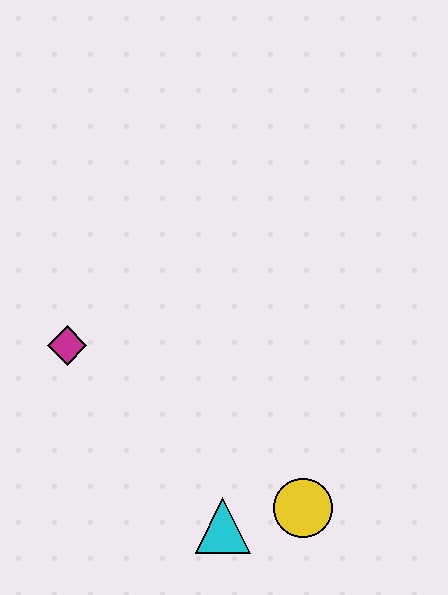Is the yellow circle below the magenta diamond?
Yes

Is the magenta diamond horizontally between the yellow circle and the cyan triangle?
No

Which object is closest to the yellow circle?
The cyan triangle is closest to the yellow circle.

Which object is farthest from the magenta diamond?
The yellow circle is farthest from the magenta diamond.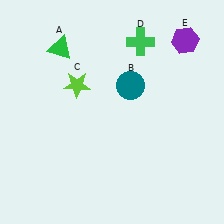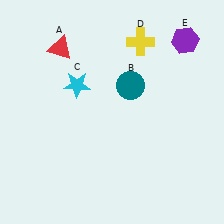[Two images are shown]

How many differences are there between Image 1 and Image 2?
There are 3 differences between the two images.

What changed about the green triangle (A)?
In Image 1, A is green. In Image 2, it changed to red.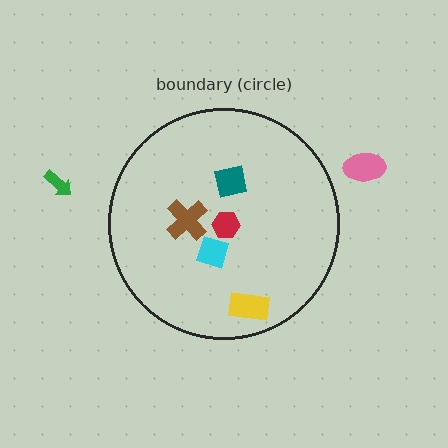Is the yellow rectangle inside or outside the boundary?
Inside.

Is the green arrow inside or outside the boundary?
Outside.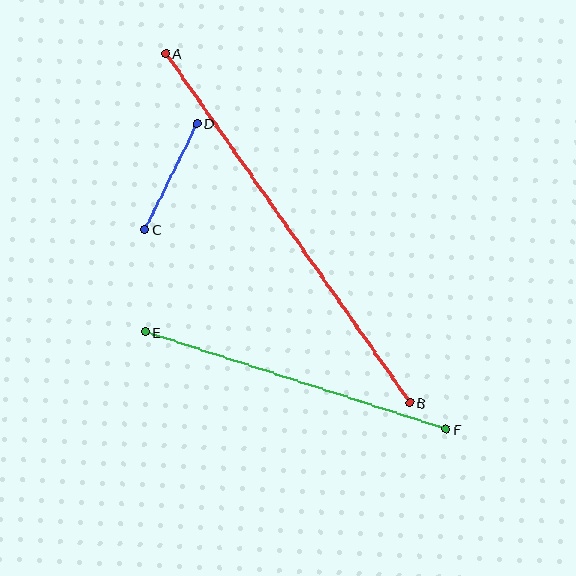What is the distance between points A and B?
The distance is approximately 426 pixels.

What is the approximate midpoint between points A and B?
The midpoint is at approximately (288, 228) pixels.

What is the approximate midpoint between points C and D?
The midpoint is at approximately (171, 176) pixels.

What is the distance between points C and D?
The distance is approximately 118 pixels.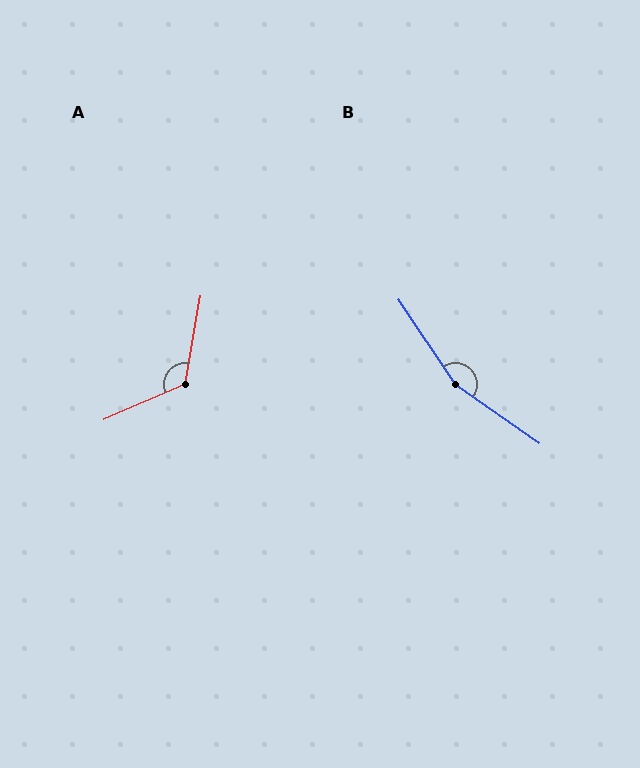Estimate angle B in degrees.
Approximately 159 degrees.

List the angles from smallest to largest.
A (124°), B (159°).